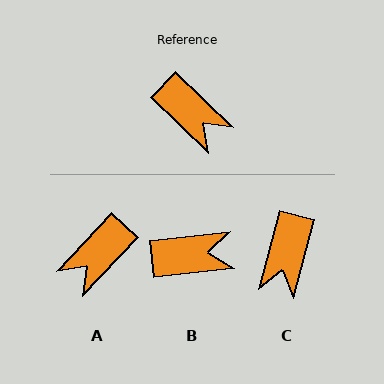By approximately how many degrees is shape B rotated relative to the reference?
Approximately 50 degrees counter-clockwise.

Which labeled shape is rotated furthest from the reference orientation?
A, about 89 degrees away.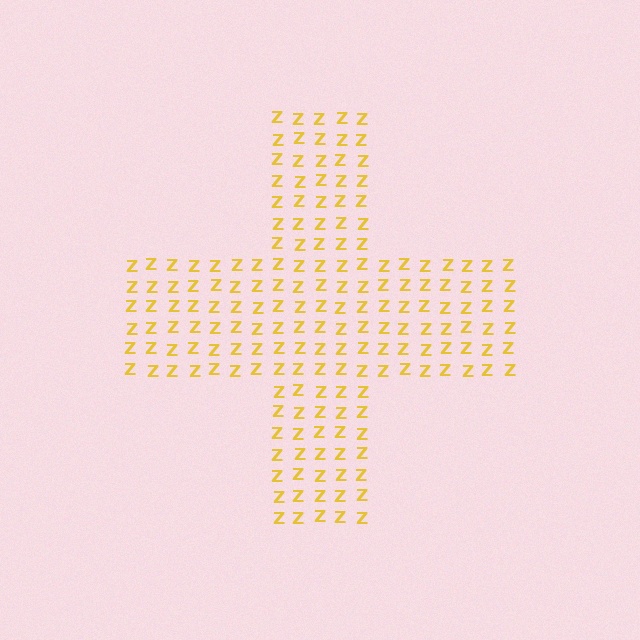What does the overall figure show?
The overall figure shows a cross.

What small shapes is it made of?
It is made of small letter Z's.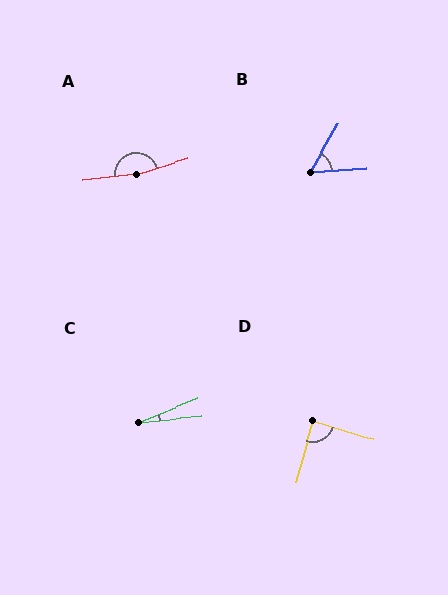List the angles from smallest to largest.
C (17°), B (56°), D (88°), A (169°).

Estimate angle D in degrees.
Approximately 88 degrees.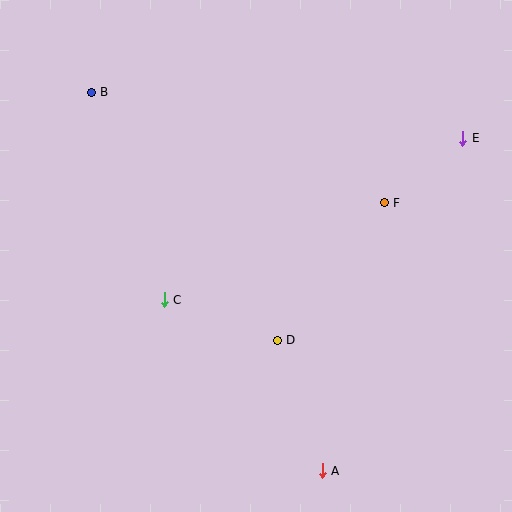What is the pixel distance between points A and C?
The distance between A and C is 233 pixels.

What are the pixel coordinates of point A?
Point A is at (322, 471).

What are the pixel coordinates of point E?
Point E is at (463, 138).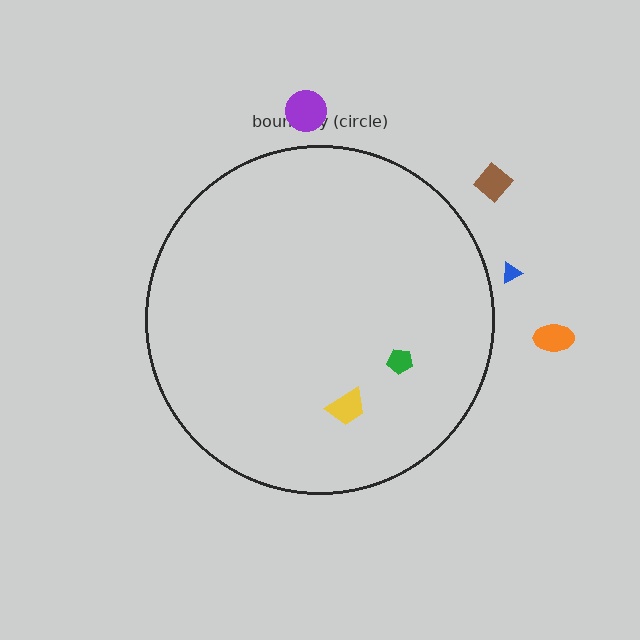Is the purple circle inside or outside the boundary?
Outside.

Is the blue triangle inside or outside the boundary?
Outside.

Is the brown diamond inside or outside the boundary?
Outside.